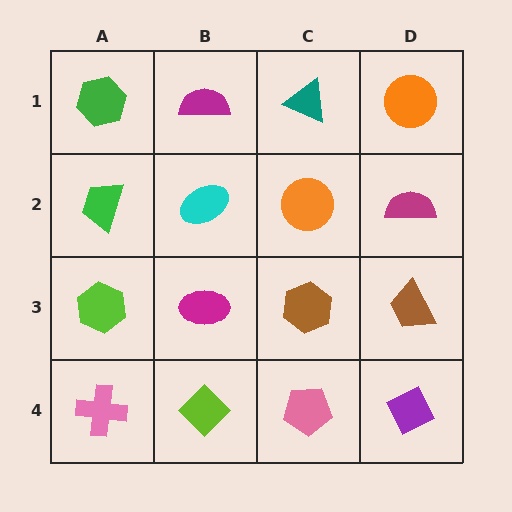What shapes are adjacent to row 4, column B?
A magenta ellipse (row 3, column B), a pink cross (row 4, column A), a pink pentagon (row 4, column C).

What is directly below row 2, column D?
A brown trapezoid.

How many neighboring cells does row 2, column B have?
4.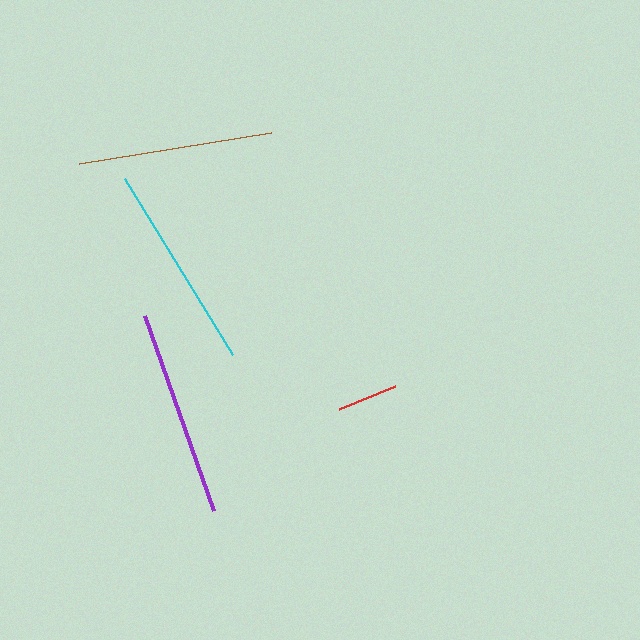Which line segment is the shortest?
The red line is the shortest at approximately 61 pixels.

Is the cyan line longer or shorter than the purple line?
The cyan line is longer than the purple line.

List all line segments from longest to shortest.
From longest to shortest: cyan, purple, brown, red.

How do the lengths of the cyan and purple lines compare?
The cyan and purple lines are approximately the same length.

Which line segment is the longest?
The cyan line is the longest at approximately 207 pixels.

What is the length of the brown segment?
The brown segment is approximately 194 pixels long.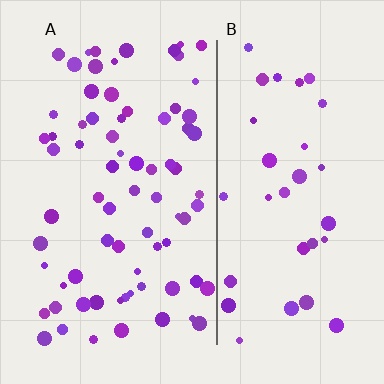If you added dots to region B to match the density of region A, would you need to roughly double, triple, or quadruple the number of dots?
Approximately double.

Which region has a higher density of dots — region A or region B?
A (the left).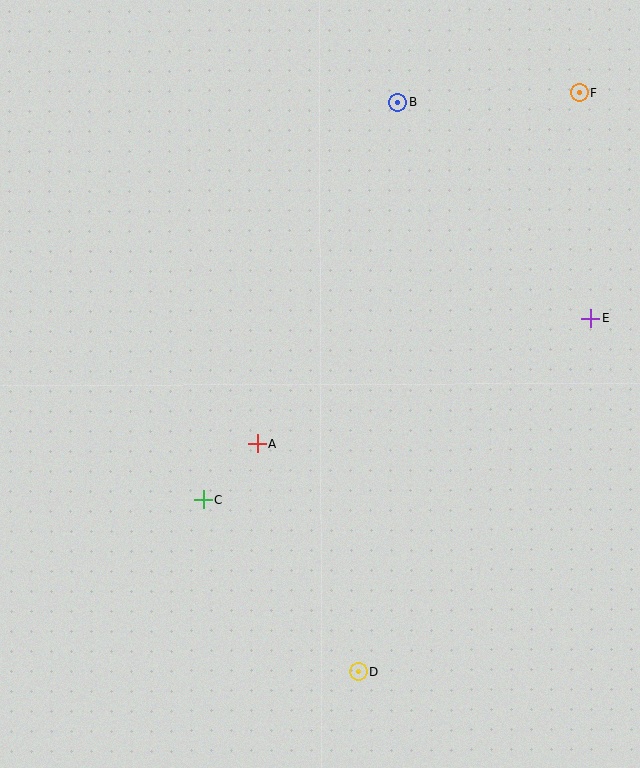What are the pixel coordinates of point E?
Point E is at (590, 318).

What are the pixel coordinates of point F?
Point F is at (579, 93).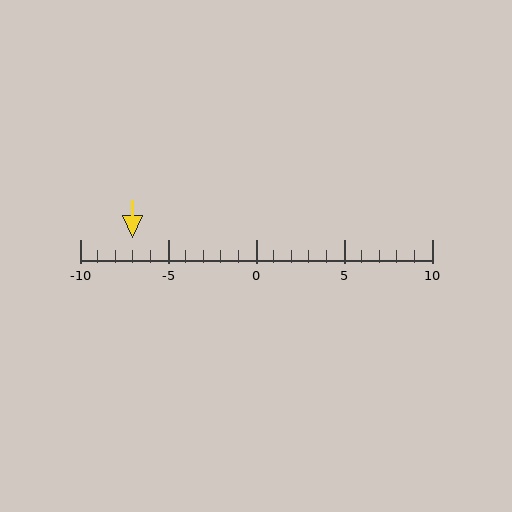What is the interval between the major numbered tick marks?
The major tick marks are spaced 5 units apart.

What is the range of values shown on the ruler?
The ruler shows values from -10 to 10.